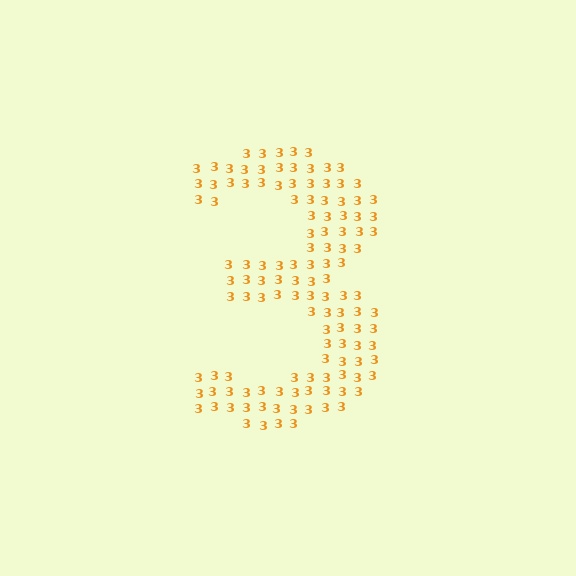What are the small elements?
The small elements are digit 3's.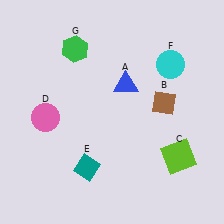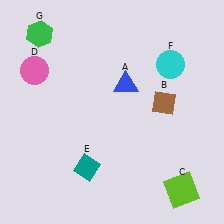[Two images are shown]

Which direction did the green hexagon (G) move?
The green hexagon (G) moved left.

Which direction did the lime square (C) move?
The lime square (C) moved down.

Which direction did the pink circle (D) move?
The pink circle (D) moved up.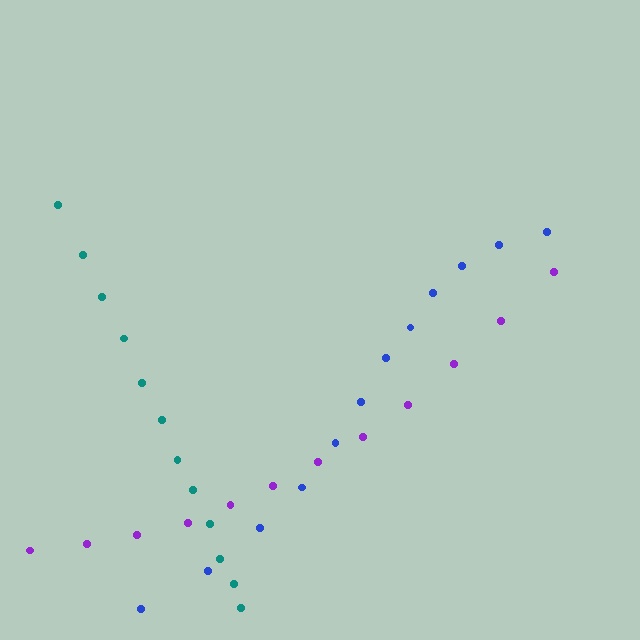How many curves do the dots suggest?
There are 3 distinct paths.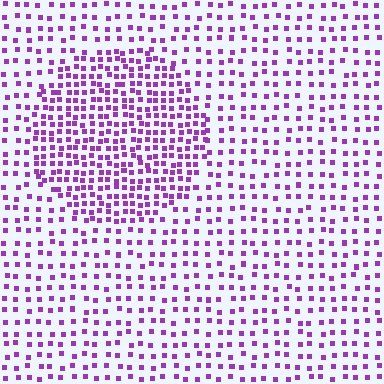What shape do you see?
I see a circle.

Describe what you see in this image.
The image contains small purple elements arranged at two different densities. A circle-shaped region is visible where the elements are more densely packed than the surrounding area.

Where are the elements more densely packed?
The elements are more densely packed inside the circle boundary.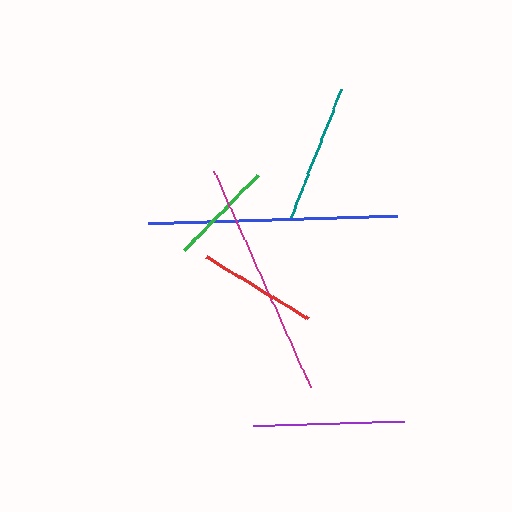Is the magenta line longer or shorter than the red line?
The magenta line is longer than the red line.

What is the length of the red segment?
The red segment is approximately 120 pixels long.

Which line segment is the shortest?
The green line is the shortest at approximately 105 pixels.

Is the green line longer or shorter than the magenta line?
The magenta line is longer than the green line.